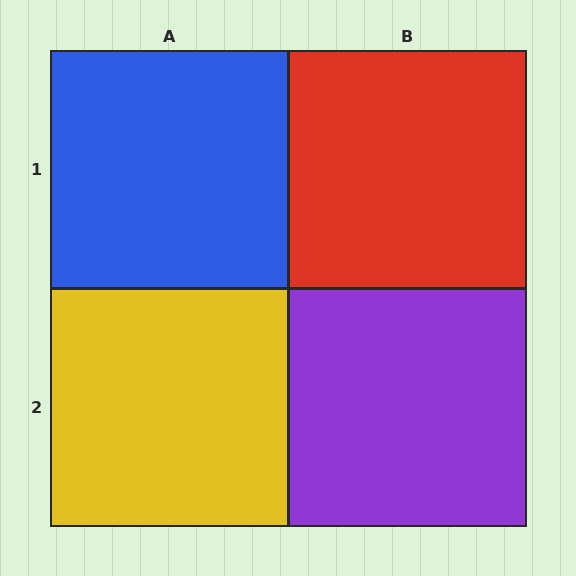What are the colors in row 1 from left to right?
Blue, red.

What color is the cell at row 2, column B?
Purple.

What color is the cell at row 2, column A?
Yellow.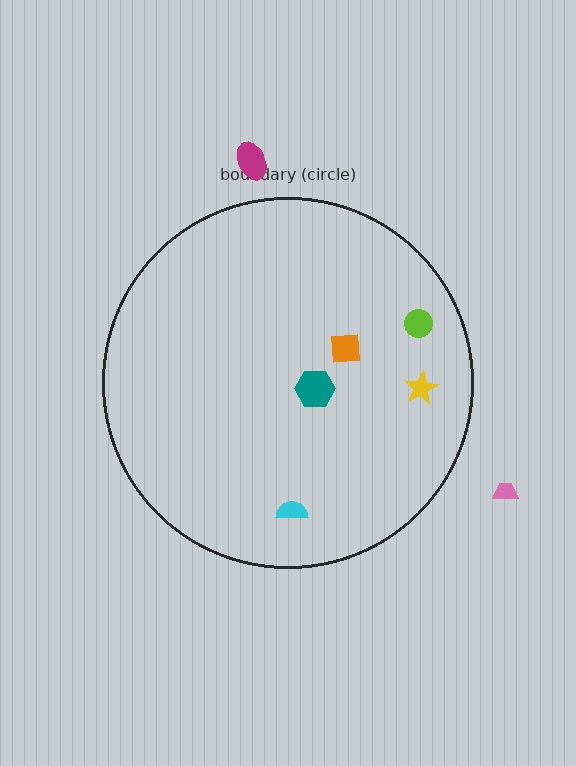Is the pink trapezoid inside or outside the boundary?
Outside.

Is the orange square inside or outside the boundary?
Inside.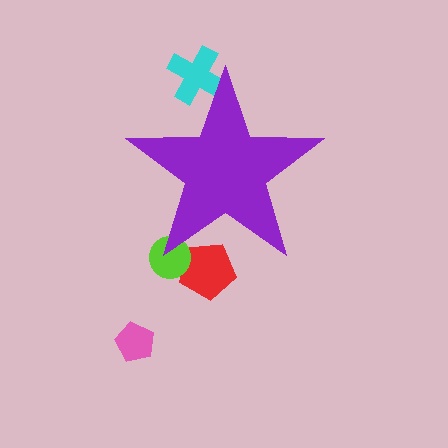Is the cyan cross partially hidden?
Yes, the cyan cross is partially hidden behind the purple star.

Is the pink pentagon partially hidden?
No, the pink pentagon is fully visible.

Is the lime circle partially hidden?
Yes, the lime circle is partially hidden behind the purple star.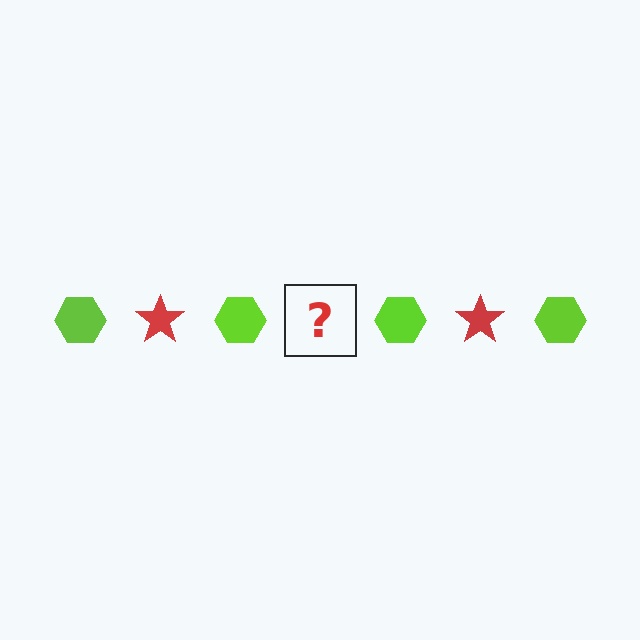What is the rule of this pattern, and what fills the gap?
The rule is that the pattern alternates between lime hexagon and red star. The gap should be filled with a red star.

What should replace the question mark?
The question mark should be replaced with a red star.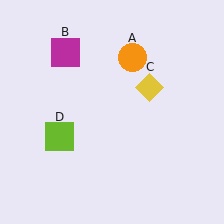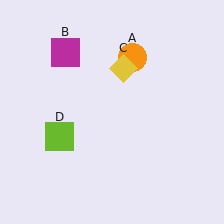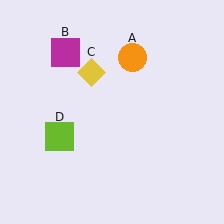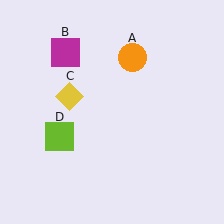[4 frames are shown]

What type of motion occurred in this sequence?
The yellow diamond (object C) rotated counterclockwise around the center of the scene.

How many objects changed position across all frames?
1 object changed position: yellow diamond (object C).